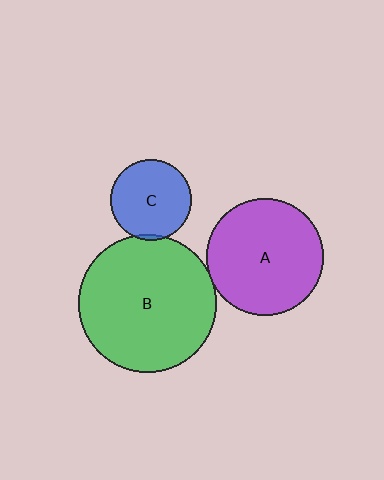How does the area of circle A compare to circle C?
Approximately 2.1 times.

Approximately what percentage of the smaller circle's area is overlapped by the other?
Approximately 5%.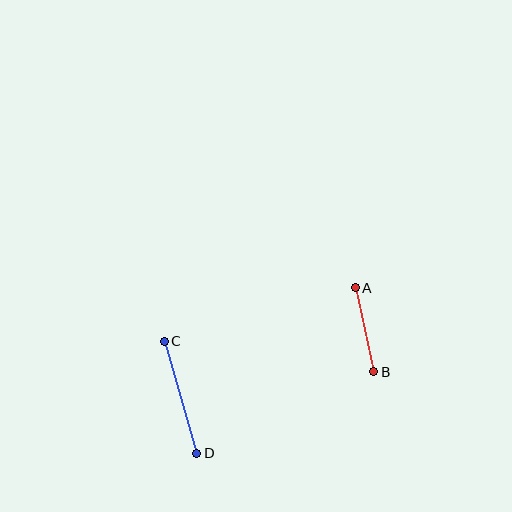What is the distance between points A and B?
The distance is approximately 86 pixels.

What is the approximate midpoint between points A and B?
The midpoint is at approximately (364, 330) pixels.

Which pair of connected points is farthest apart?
Points C and D are farthest apart.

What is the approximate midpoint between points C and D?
The midpoint is at approximately (181, 397) pixels.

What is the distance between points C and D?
The distance is approximately 117 pixels.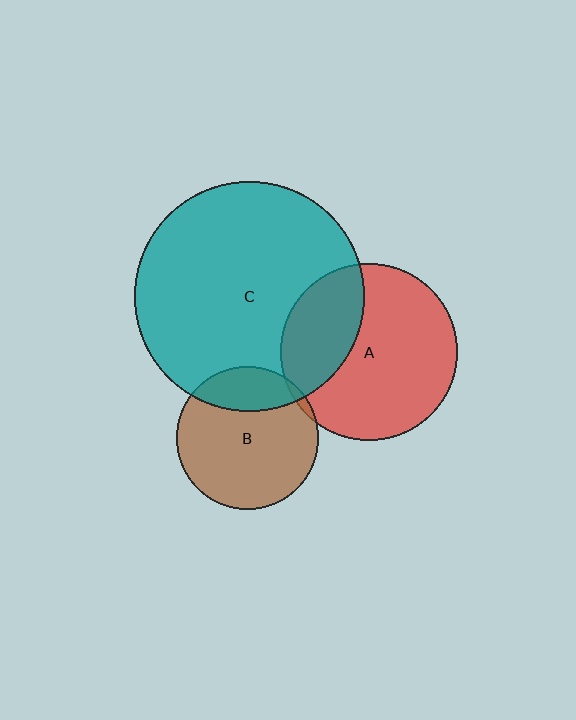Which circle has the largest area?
Circle C (teal).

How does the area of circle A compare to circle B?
Approximately 1.5 times.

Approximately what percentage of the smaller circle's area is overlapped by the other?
Approximately 20%.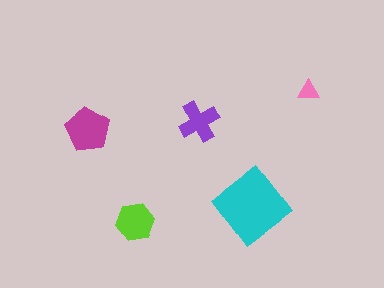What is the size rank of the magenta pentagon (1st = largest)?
2nd.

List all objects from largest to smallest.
The cyan diamond, the magenta pentagon, the lime hexagon, the purple cross, the pink triangle.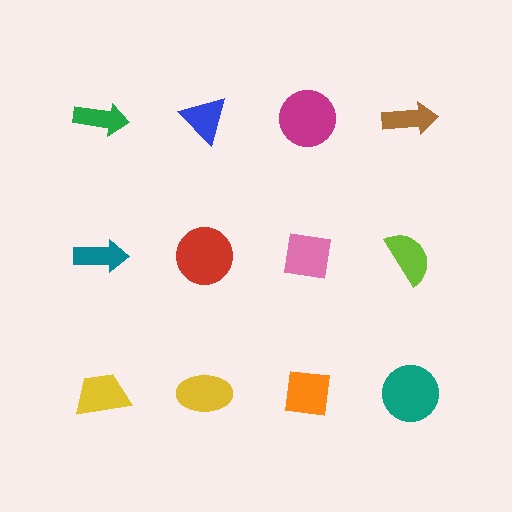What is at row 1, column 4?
A brown arrow.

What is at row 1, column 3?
A magenta circle.